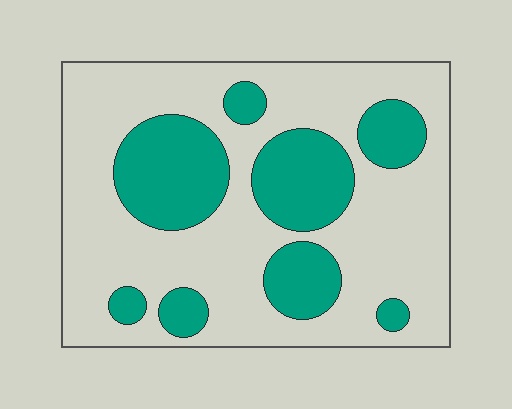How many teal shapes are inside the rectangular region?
8.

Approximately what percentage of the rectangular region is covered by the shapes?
Approximately 30%.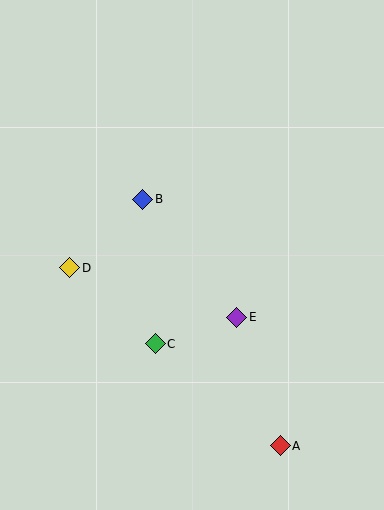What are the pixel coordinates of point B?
Point B is at (143, 199).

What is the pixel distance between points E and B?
The distance between E and B is 151 pixels.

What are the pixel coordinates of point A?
Point A is at (280, 446).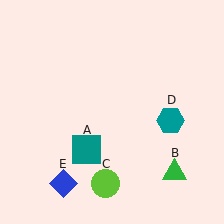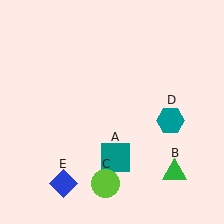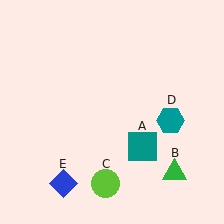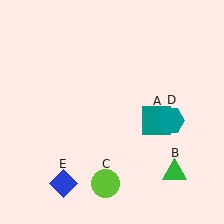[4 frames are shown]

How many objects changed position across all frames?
1 object changed position: teal square (object A).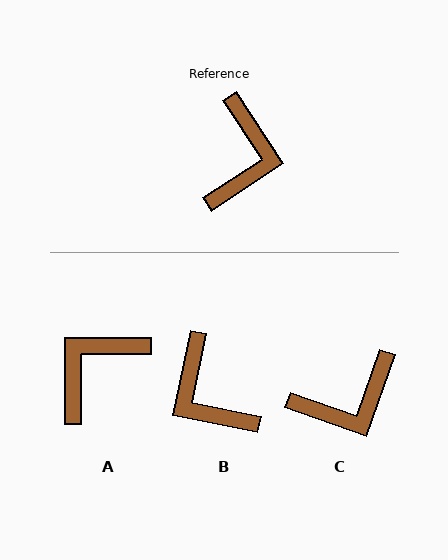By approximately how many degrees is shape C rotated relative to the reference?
Approximately 52 degrees clockwise.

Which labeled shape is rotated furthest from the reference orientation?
A, about 147 degrees away.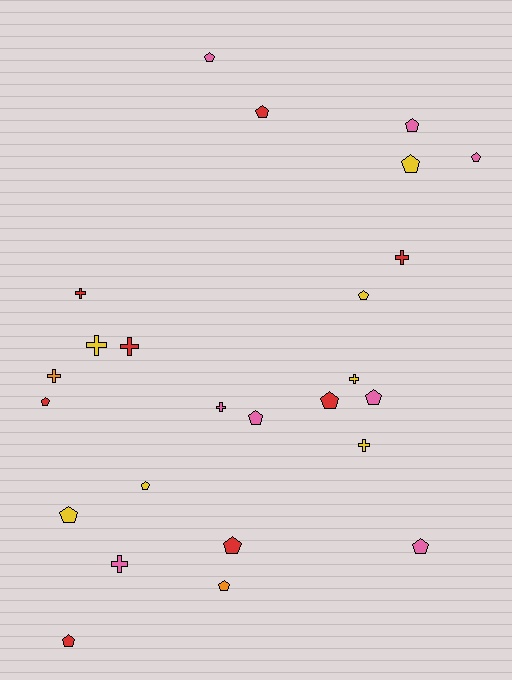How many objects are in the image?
There are 25 objects.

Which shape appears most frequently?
Pentagon, with 16 objects.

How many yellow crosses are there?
There are 3 yellow crosses.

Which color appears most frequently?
Pink, with 8 objects.